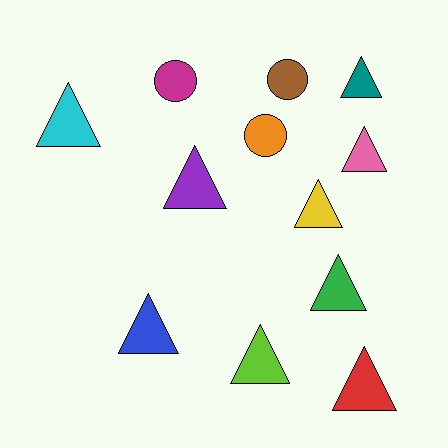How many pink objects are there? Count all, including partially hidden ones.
There is 1 pink object.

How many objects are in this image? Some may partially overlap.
There are 12 objects.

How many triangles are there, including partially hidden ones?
There are 9 triangles.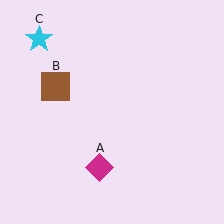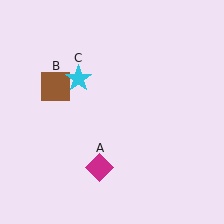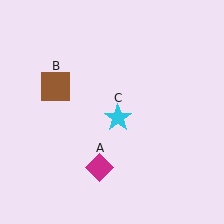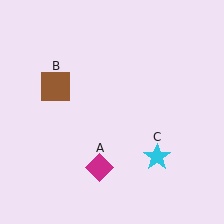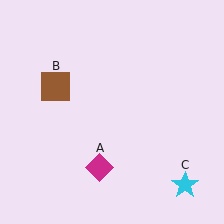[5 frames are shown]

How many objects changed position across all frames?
1 object changed position: cyan star (object C).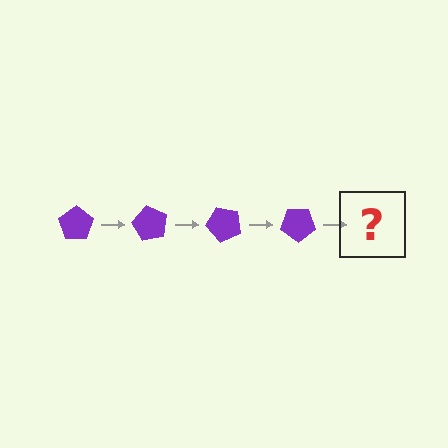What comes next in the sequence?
The next element should be a purple pentagon rotated 240 degrees.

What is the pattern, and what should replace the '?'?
The pattern is that the pentagon rotates 60 degrees each step. The '?' should be a purple pentagon rotated 240 degrees.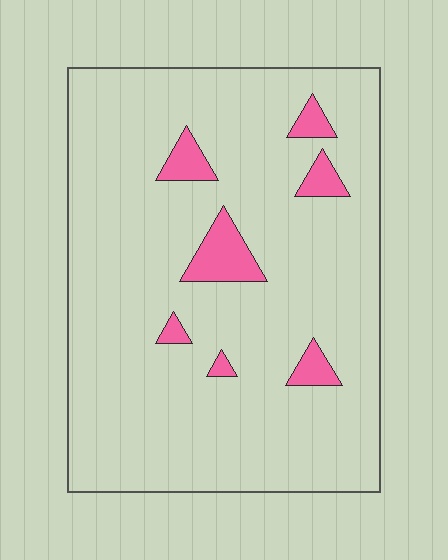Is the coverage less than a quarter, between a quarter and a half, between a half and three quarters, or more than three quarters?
Less than a quarter.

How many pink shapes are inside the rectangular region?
7.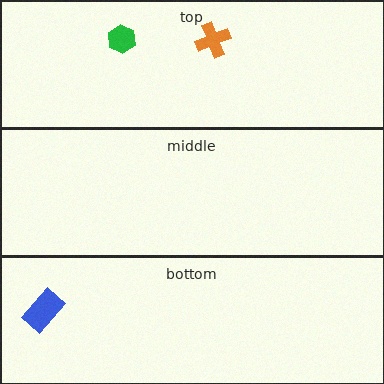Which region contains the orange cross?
The top region.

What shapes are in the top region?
The orange cross, the green hexagon.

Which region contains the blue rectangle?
The bottom region.